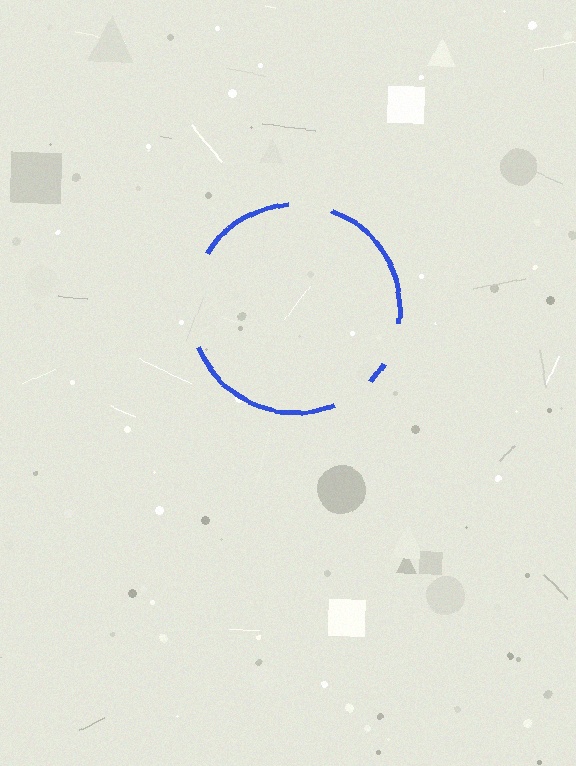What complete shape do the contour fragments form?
The contour fragments form a circle.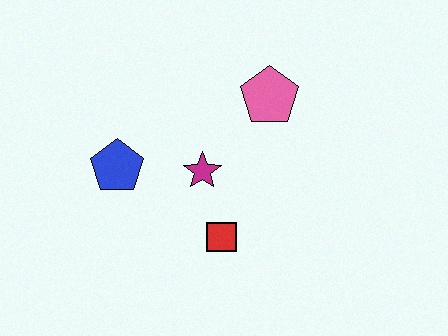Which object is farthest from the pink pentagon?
The blue pentagon is farthest from the pink pentagon.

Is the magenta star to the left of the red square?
Yes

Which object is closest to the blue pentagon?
The magenta star is closest to the blue pentagon.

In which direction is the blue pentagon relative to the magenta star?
The blue pentagon is to the left of the magenta star.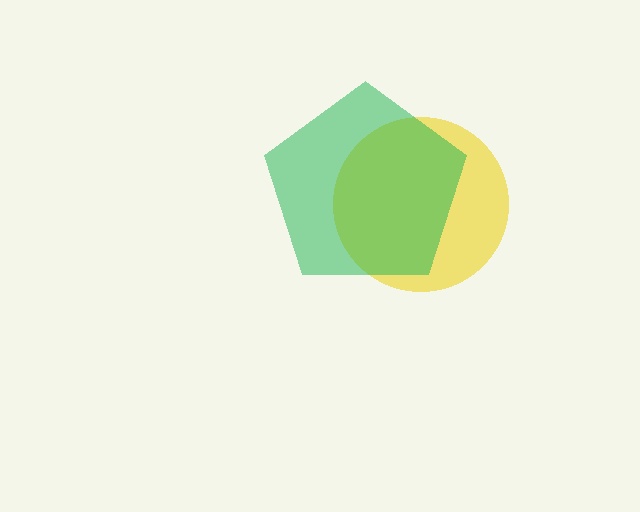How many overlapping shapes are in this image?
There are 2 overlapping shapes in the image.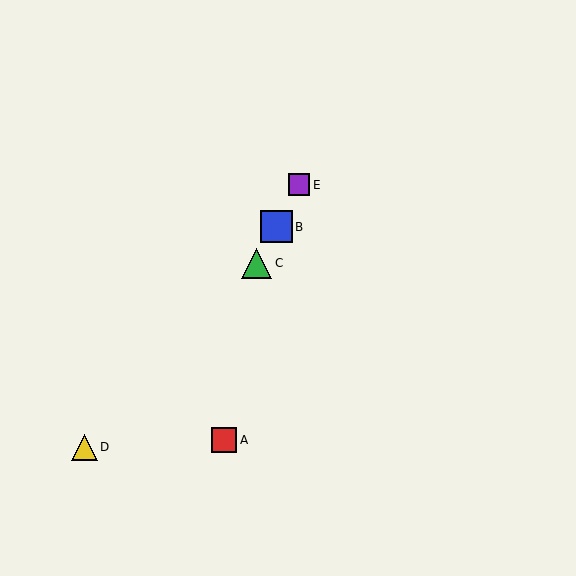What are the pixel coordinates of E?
Object E is at (299, 185).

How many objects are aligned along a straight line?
3 objects (B, C, E) are aligned along a straight line.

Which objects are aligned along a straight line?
Objects B, C, E are aligned along a straight line.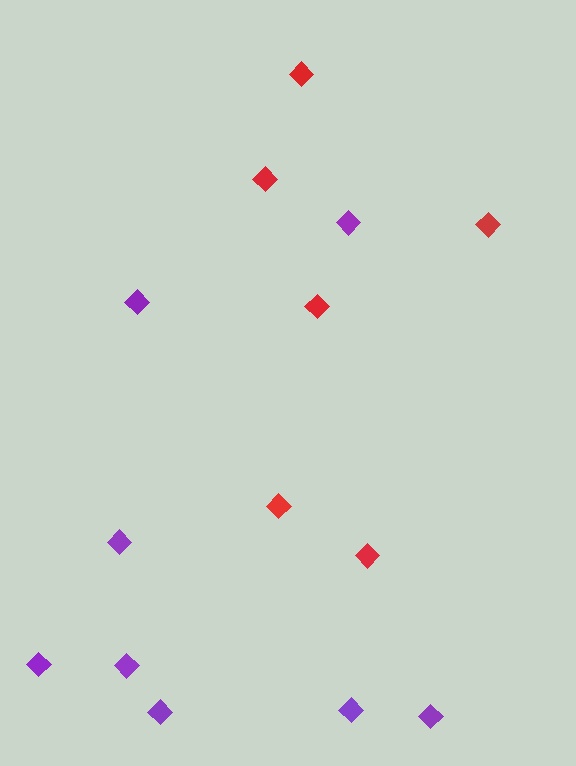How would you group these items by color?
There are 2 groups: one group of red diamonds (6) and one group of purple diamonds (8).